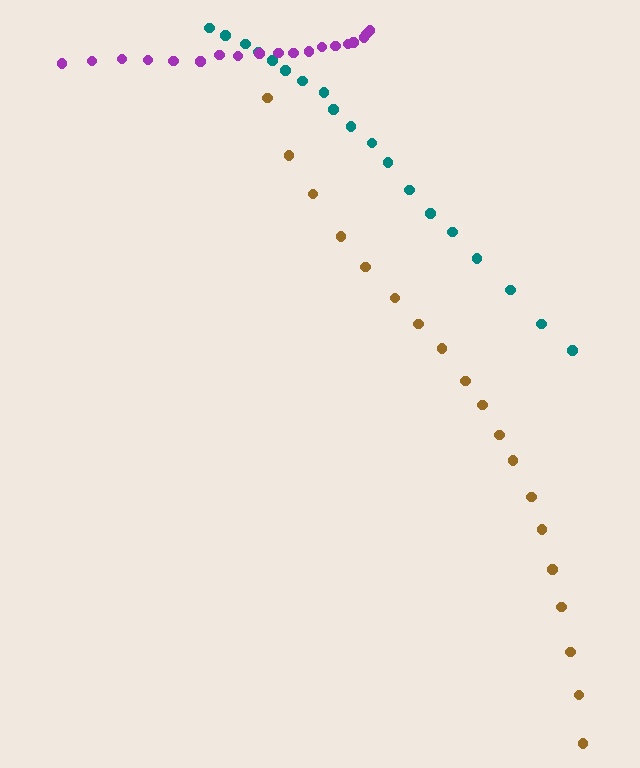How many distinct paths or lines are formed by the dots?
There are 3 distinct paths.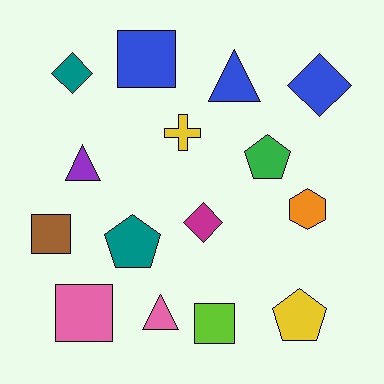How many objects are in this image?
There are 15 objects.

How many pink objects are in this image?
There are 2 pink objects.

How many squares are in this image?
There are 4 squares.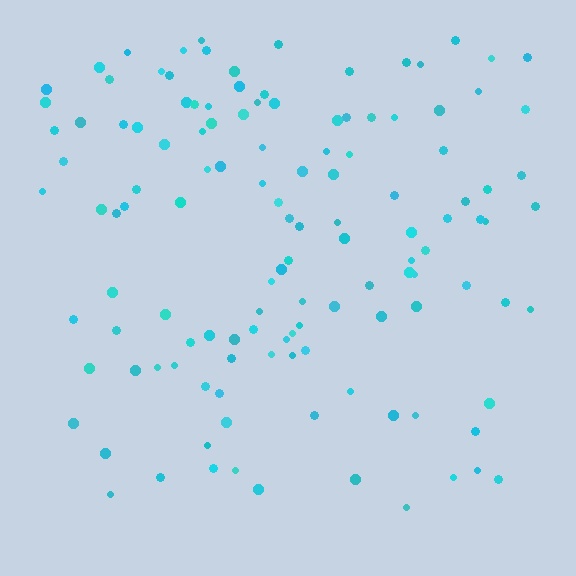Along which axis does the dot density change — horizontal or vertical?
Vertical.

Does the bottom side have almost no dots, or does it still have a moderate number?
Still a moderate number, just noticeably fewer than the top.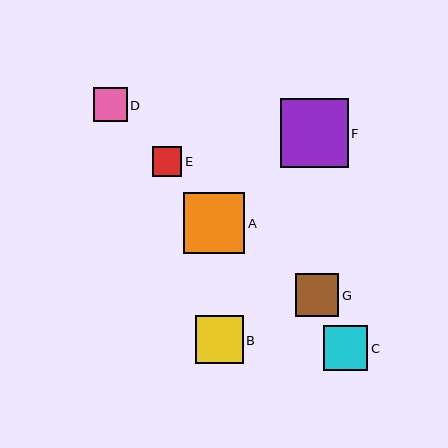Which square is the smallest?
Square E is the smallest with a size of approximately 30 pixels.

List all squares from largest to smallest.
From largest to smallest: F, A, B, C, G, D, E.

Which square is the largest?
Square F is the largest with a size of approximately 68 pixels.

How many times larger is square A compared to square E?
Square A is approximately 2.1 times the size of square E.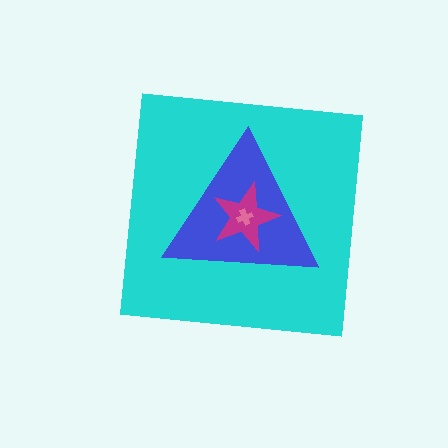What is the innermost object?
The pink cross.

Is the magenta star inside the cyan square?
Yes.